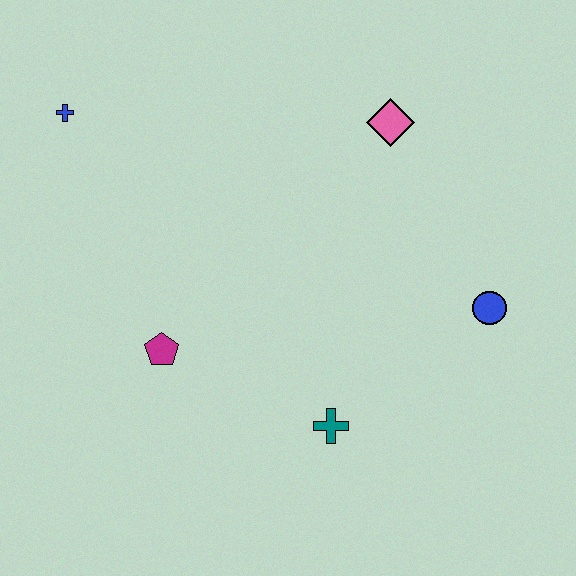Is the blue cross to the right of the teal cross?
No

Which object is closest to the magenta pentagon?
The teal cross is closest to the magenta pentagon.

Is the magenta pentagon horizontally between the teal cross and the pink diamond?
No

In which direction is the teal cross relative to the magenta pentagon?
The teal cross is to the right of the magenta pentagon.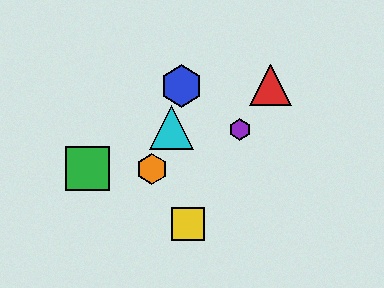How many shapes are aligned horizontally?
2 shapes (the green square, the orange hexagon) are aligned horizontally.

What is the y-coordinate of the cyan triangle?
The cyan triangle is at y≈127.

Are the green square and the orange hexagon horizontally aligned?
Yes, both are at y≈169.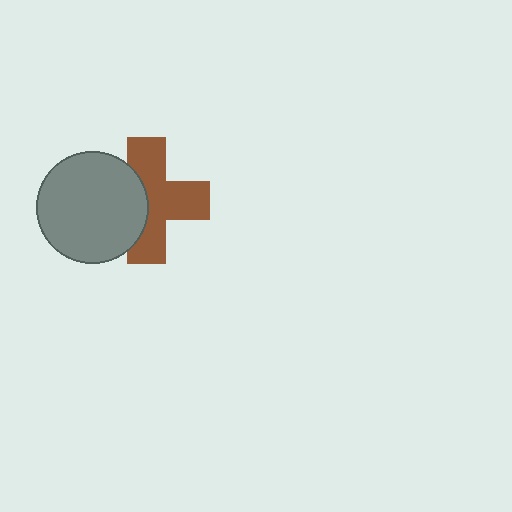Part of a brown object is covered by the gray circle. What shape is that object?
It is a cross.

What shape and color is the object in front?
The object in front is a gray circle.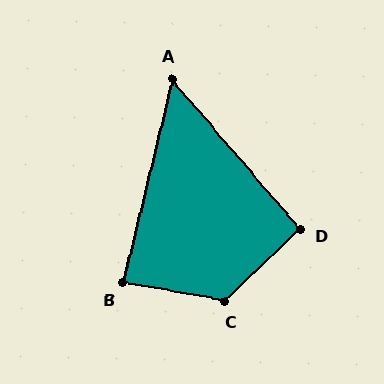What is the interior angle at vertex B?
Approximately 87 degrees (approximately right).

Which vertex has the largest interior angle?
C, at approximately 126 degrees.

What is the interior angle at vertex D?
Approximately 93 degrees (approximately right).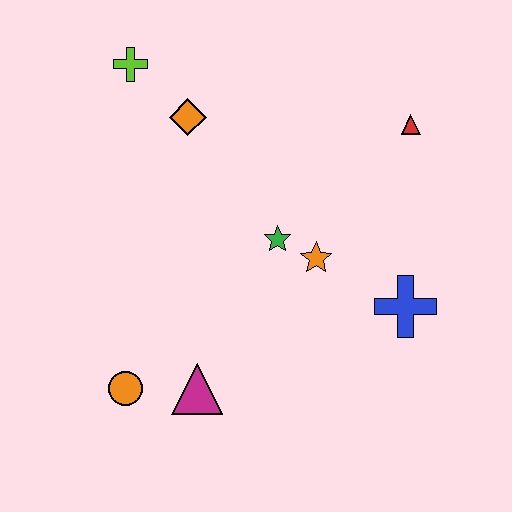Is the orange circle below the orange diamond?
Yes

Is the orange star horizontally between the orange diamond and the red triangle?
Yes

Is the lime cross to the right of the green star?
No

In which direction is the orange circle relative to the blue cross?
The orange circle is to the left of the blue cross.